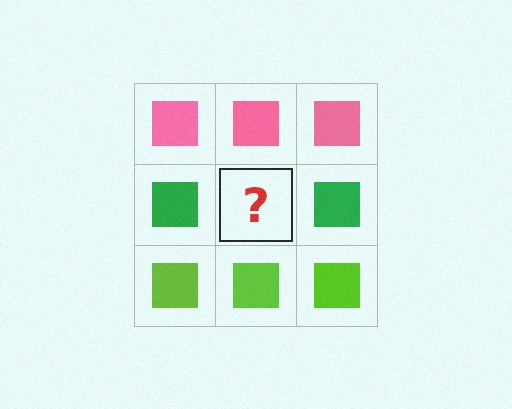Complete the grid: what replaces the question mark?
The question mark should be replaced with a green square.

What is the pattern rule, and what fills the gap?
The rule is that each row has a consistent color. The gap should be filled with a green square.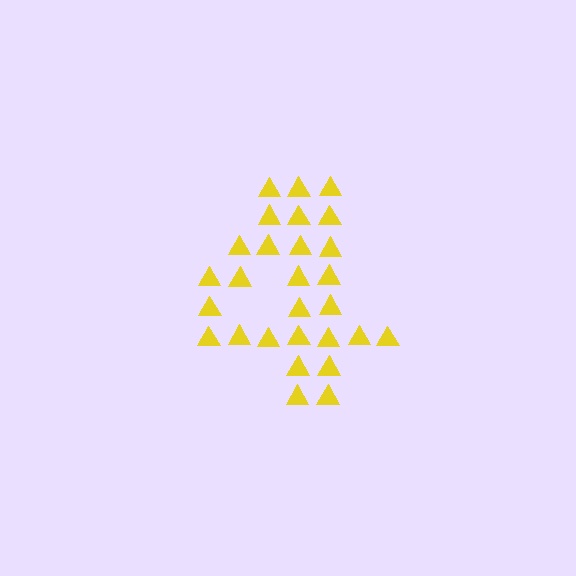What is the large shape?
The large shape is the digit 4.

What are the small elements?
The small elements are triangles.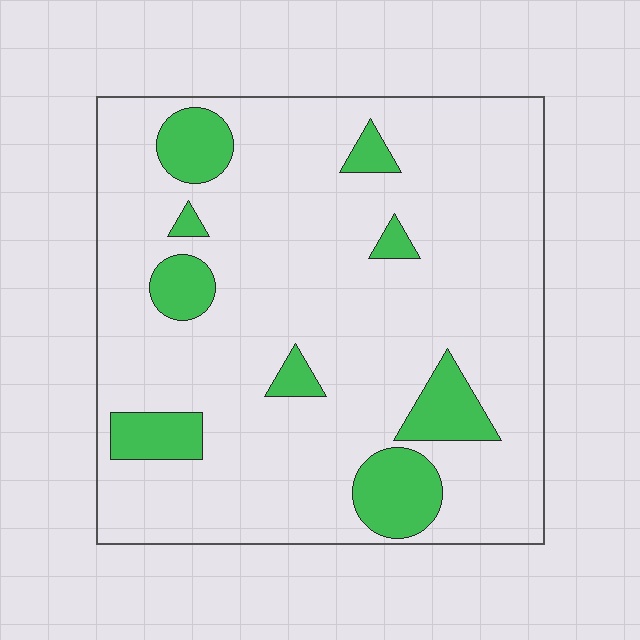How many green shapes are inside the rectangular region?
9.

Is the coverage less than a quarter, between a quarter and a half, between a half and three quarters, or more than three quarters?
Less than a quarter.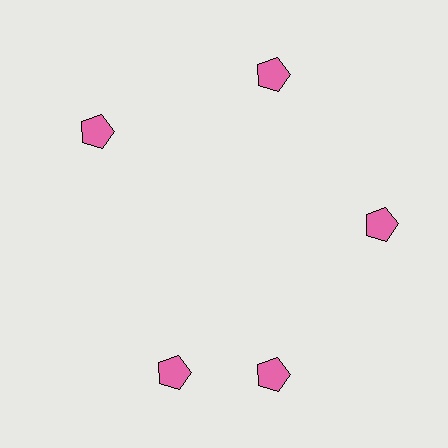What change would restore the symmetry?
The symmetry would be restored by rotating it back into even spacing with its neighbors so that all 5 pentagons sit at equal angles and equal distance from the center.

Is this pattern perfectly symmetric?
No. The 5 pink pentagons are arranged in a ring, but one element near the 8 o'clock position is rotated out of alignment along the ring, breaking the 5-fold rotational symmetry.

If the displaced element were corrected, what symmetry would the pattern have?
It would have 5-fold rotational symmetry — the pattern would map onto itself every 72 degrees.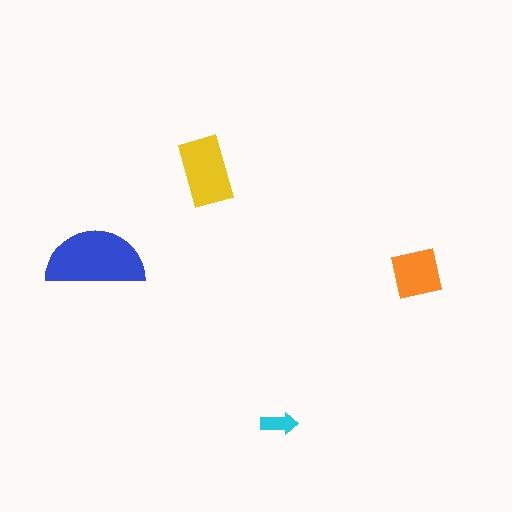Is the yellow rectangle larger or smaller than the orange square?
Larger.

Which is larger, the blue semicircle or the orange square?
The blue semicircle.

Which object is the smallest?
The cyan arrow.